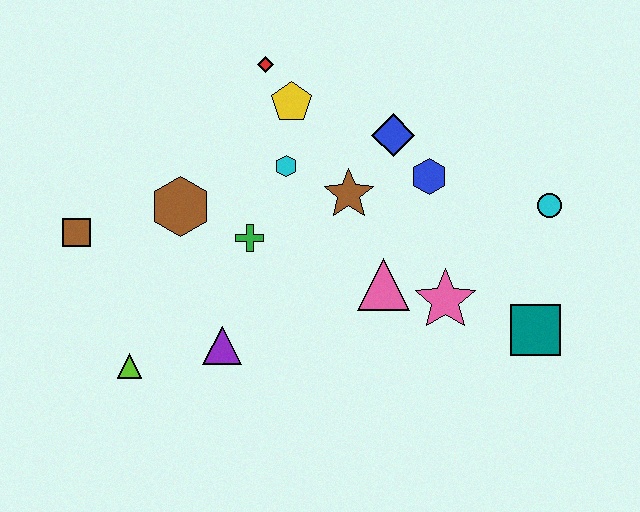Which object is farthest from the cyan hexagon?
The teal square is farthest from the cyan hexagon.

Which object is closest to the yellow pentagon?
The red diamond is closest to the yellow pentagon.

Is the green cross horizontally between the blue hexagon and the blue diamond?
No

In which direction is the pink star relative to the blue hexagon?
The pink star is below the blue hexagon.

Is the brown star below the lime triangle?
No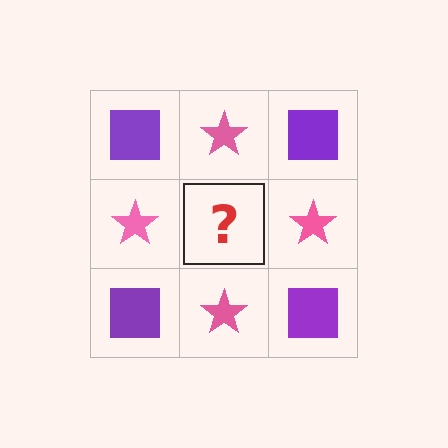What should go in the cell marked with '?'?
The missing cell should contain a purple square.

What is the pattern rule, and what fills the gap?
The rule is that it alternates purple square and pink star in a checkerboard pattern. The gap should be filled with a purple square.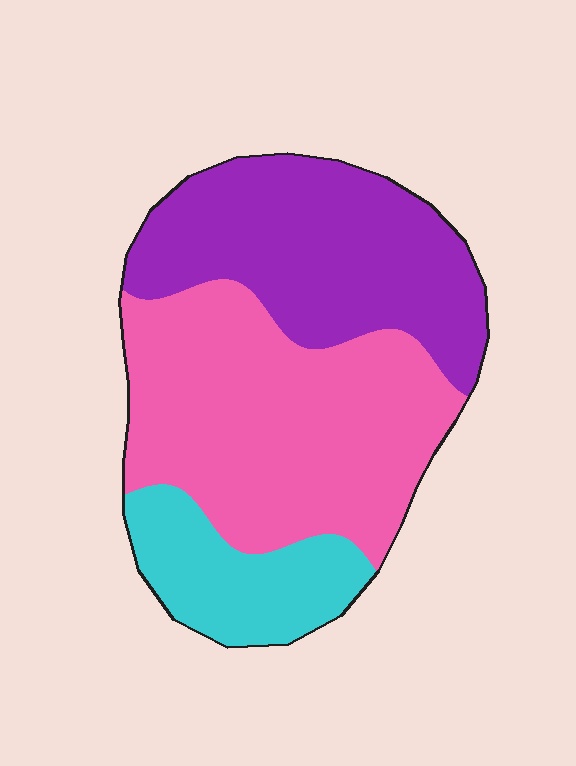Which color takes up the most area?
Pink, at roughly 45%.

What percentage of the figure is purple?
Purple takes up about three eighths (3/8) of the figure.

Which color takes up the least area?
Cyan, at roughly 15%.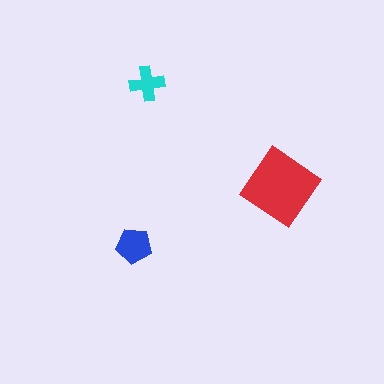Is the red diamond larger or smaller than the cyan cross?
Larger.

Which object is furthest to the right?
The red diamond is rightmost.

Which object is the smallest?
The cyan cross.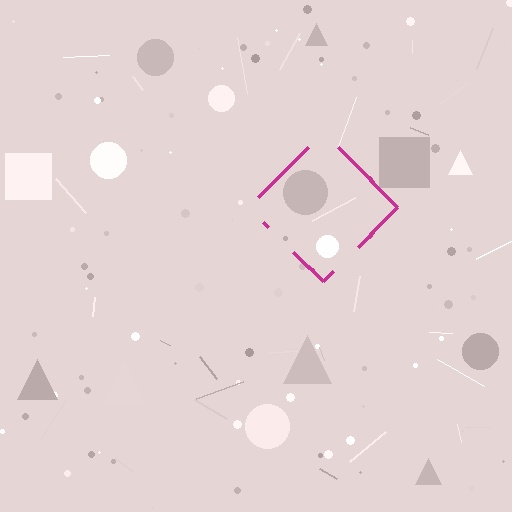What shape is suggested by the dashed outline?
The dashed outline suggests a diamond.